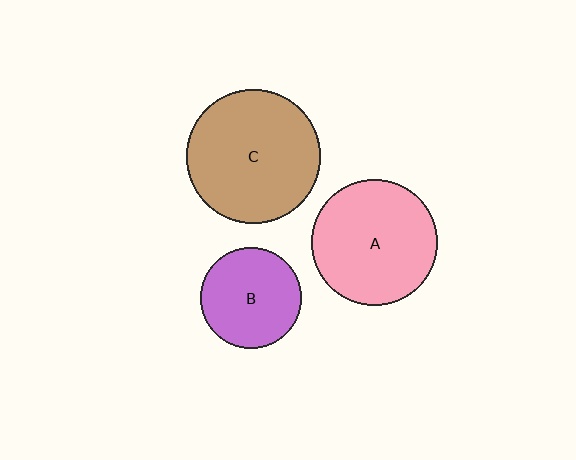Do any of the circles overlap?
No, none of the circles overlap.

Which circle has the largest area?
Circle C (brown).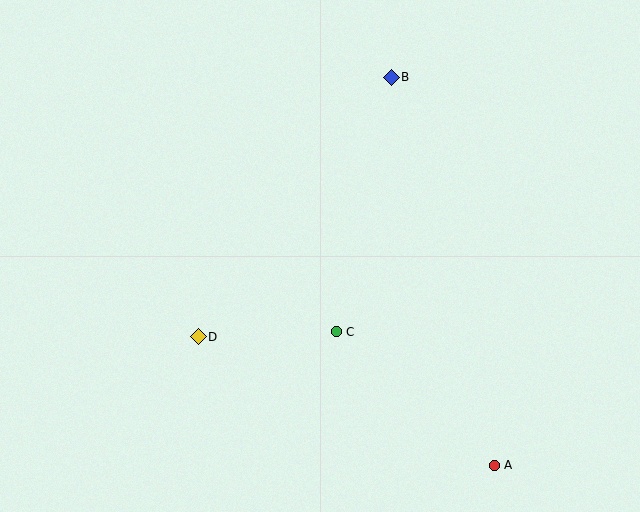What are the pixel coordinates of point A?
Point A is at (494, 465).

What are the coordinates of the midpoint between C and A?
The midpoint between C and A is at (415, 399).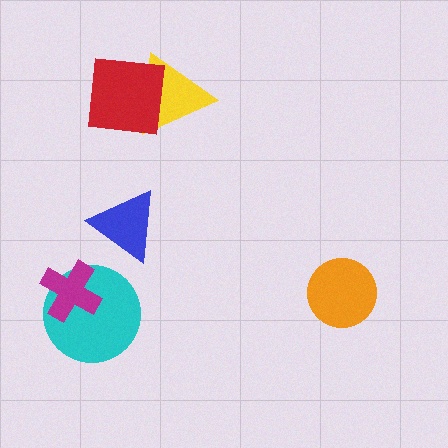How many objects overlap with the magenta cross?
1 object overlaps with the magenta cross.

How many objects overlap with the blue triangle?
0 objects overlap with the blue triangle.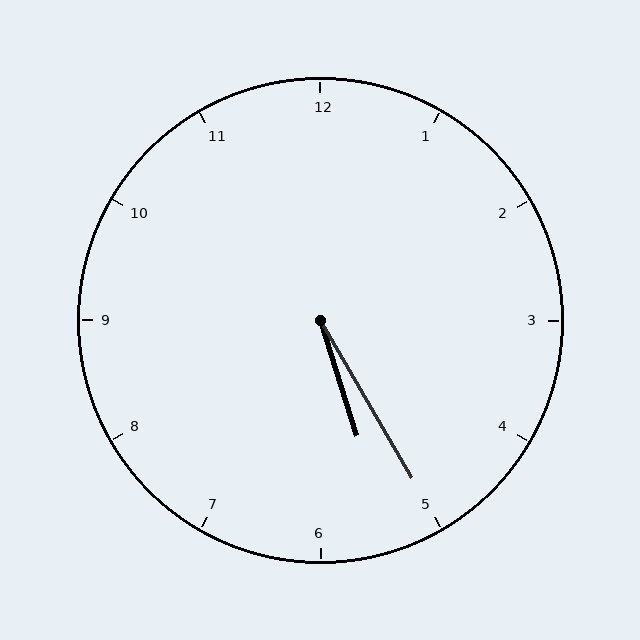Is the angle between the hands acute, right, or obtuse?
It is acute.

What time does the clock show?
5:25.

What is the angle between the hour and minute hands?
Approximately 12 degrees.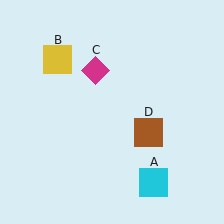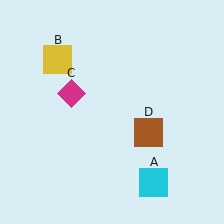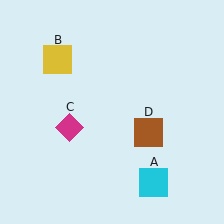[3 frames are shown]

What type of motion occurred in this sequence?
The magenta diamond (object C) rotated counterclockwise around the center of the scene.